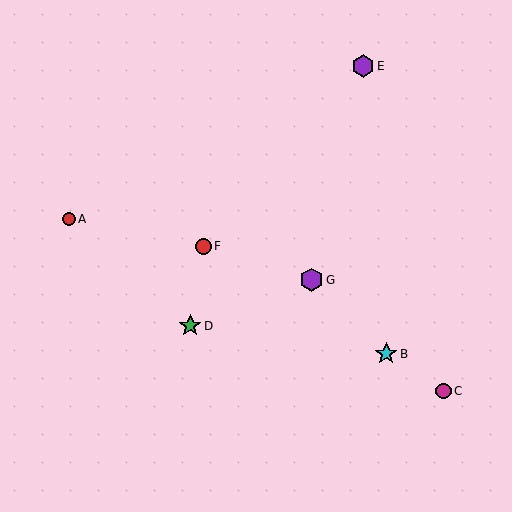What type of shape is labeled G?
Shape G is a purple hexagon.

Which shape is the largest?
The purple hexagon (labeled G) is the largest.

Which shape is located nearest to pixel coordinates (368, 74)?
The purple hexagon (labeled E) at (363, 66) is nearest to that location.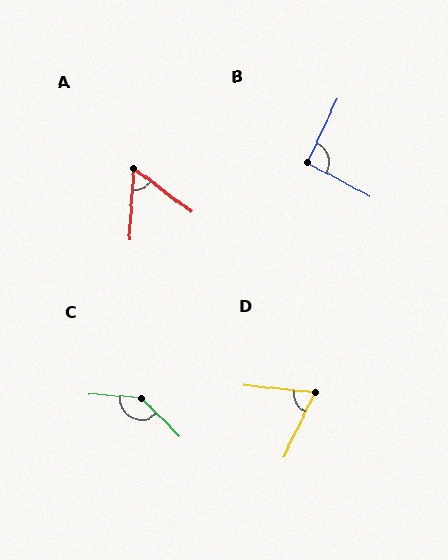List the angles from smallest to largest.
A (56°), D (70°), B (93°), C (139°).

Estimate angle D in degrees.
Approximately 70 degrees.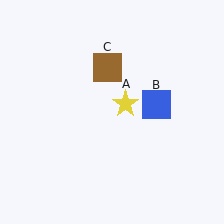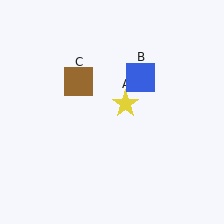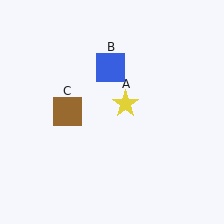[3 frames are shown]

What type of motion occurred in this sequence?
The blue square (object B), brown square (object C) rotated counterclockwise around the center of the scene.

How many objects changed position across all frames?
2 objects changed position: blue square (object B), brown square (object C).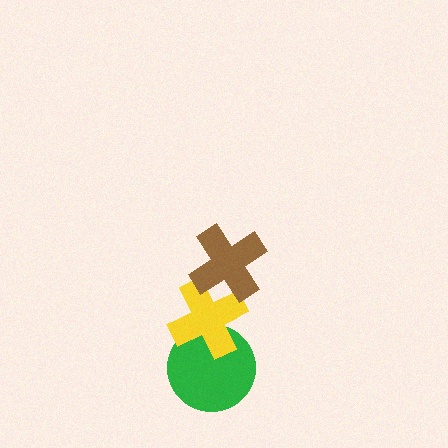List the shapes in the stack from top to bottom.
From top to bottom: the brown cross, the yellow cross, the green circle.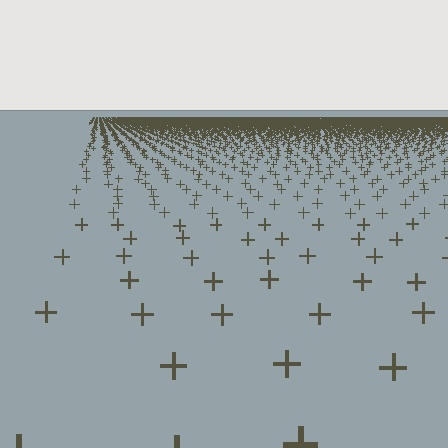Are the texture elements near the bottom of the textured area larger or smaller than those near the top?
Larger. Near the bottom, elements are closer to the viewer and appear at a bigger on-screen size.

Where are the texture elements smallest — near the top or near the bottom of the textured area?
Near the top.